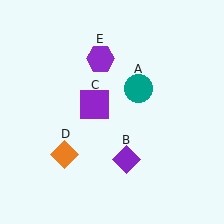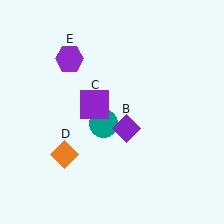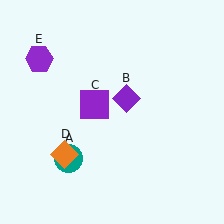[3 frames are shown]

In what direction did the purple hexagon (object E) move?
The purple hexagon (object E) moved left.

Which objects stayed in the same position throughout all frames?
Purple square (object C) and orange diamond (object D) remained stationary.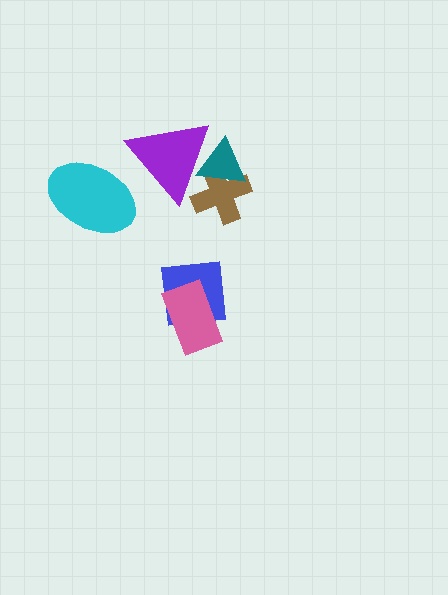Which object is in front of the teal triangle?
The purple triangle is in front of the teal triangle.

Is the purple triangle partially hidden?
No, no other shape covers it.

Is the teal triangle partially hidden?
Yes, it is partially covered by another shape.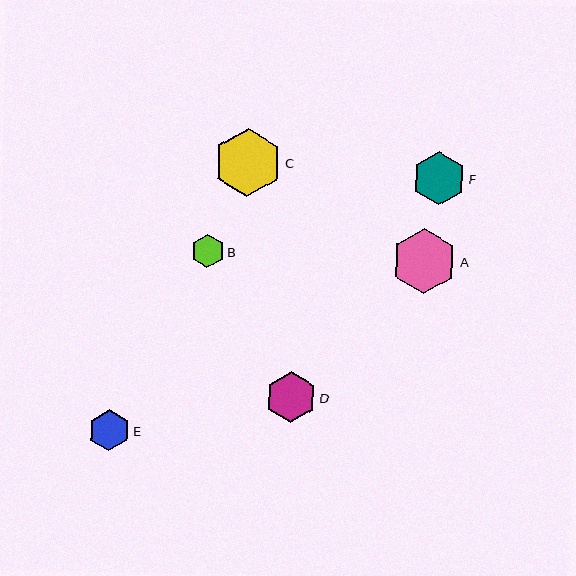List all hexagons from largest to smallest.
From largest to smallest: C, A, F, D, E, B.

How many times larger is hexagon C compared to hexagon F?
Hexagon C is approximately 1.3 times the size of hexagon F.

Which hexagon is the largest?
Hexagon C is the largest with a size of approximately 68 pixels.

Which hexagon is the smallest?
Hexagon B is the smallest with a size of approximately 33 pixels.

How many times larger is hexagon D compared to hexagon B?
Hexagon D is approximately 1.5 times the size of hexagon B.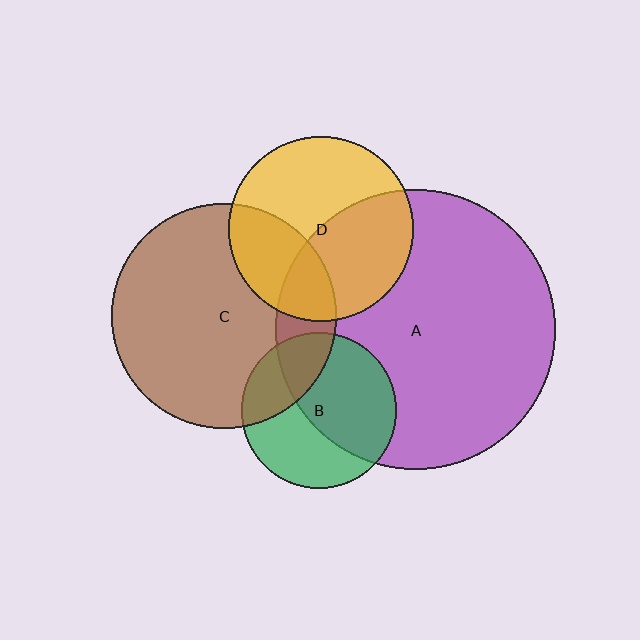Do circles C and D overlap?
Yes.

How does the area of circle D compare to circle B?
Approximately 1.4 times.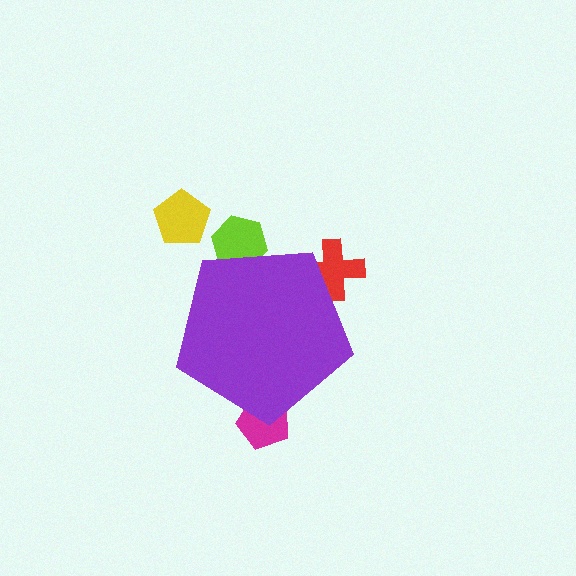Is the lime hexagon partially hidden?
Yes, the lime hexagon is partially hidden behind the purple pentagon.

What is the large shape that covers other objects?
A purple pentagon.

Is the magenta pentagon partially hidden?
Yes, the magenta pentagon is partially hidden behind the purple pentagon.